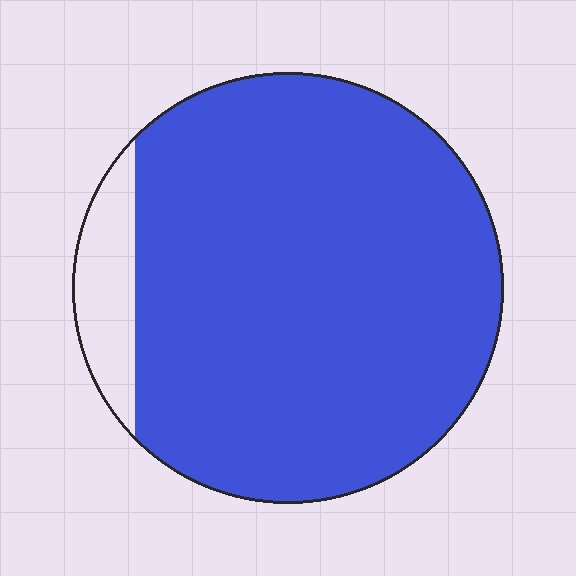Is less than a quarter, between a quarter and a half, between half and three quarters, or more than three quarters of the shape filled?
More than three quarters.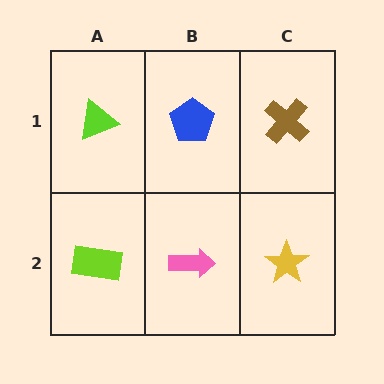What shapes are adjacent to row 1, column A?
A lime rectangle (row 2, column A), a blue pentagon (row 1, column B).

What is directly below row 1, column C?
A yellow star.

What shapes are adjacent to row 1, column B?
A pink arrow (row 2, column B), a lime triangle (row 1, column A), a brown cross (row 1, column C).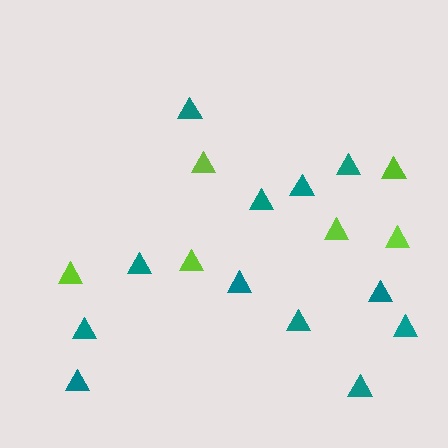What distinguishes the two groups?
There are 2 groups: one group of lime triangles (6) and one group of teal triangles (12).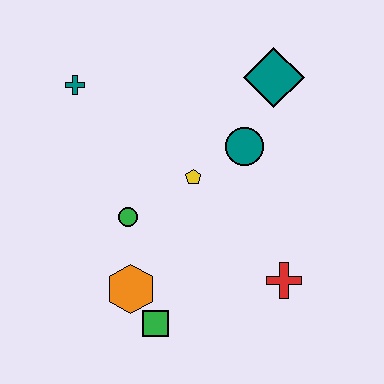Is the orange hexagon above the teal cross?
No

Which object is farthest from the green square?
The teal diamond is farthest from the green square.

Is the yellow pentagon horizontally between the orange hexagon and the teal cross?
No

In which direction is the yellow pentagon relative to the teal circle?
The yellow pentagon is to the left of the teal circle.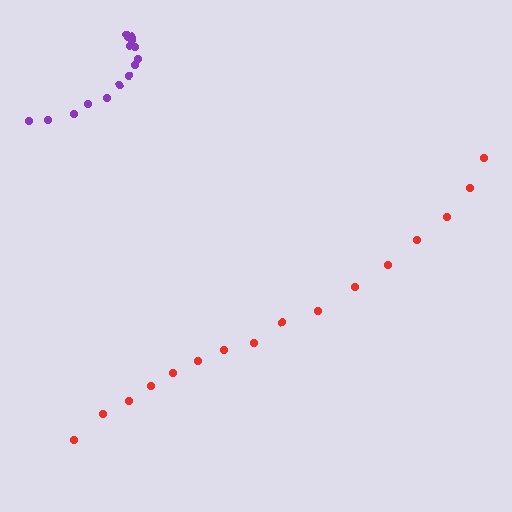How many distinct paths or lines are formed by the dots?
There are 2 distinct paths.